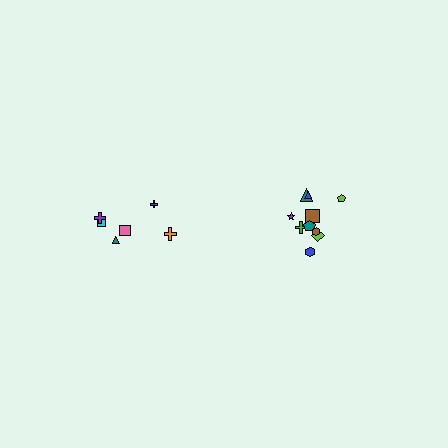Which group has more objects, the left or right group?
The right group.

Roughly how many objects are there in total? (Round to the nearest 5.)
Roughly 15 objects in total.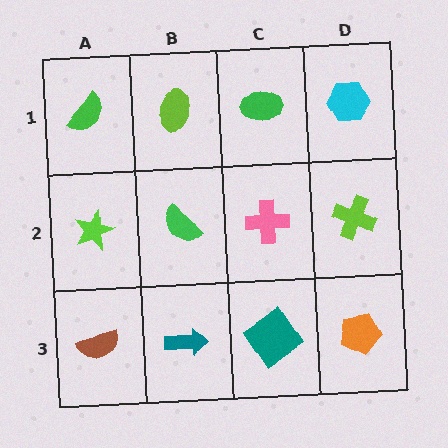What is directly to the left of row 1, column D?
A green ellipse.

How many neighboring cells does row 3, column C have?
3.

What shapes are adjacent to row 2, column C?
A green ellipse (row 1, column C), a teal diamond (row 3, column C), a green semicircle (row 2, column B), a lime cross (row 2, column D).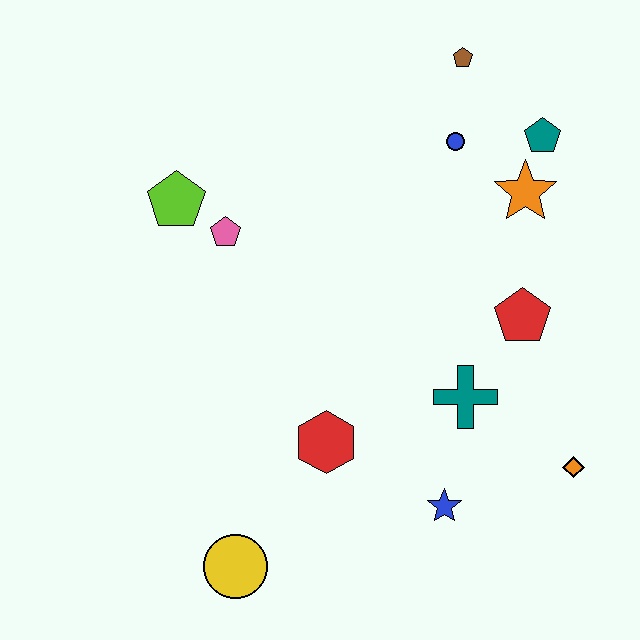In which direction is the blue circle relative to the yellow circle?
The blue circle is above the yellow circle.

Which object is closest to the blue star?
The teal cross is closest to the blue star.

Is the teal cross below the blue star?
No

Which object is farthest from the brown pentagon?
The yellow circle is farthest from the brown pentagon.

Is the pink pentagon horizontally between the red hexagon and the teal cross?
No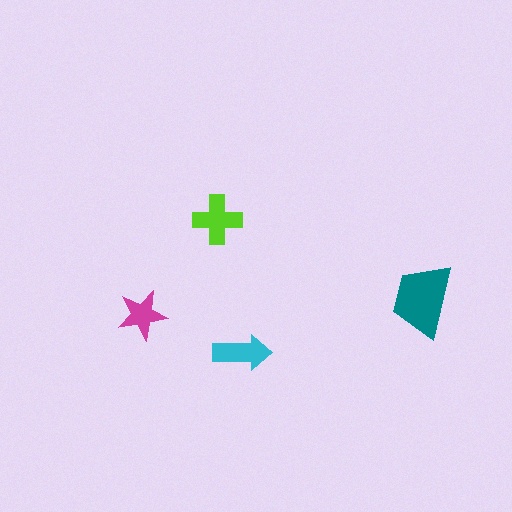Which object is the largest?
The teal trapezoid.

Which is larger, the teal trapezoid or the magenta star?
The teal trapezoid.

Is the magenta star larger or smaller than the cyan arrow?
Smaller.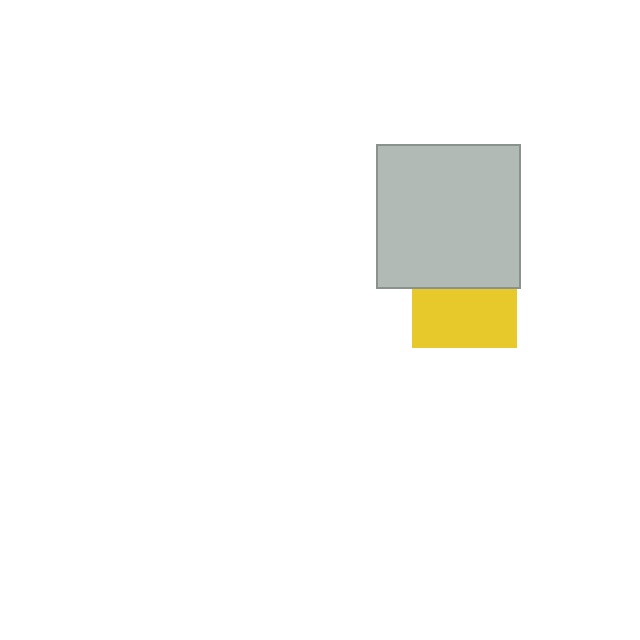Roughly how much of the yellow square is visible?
About half of it is visible (roughly 55%).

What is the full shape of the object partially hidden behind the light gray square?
The partially hidden object is a yellow square.